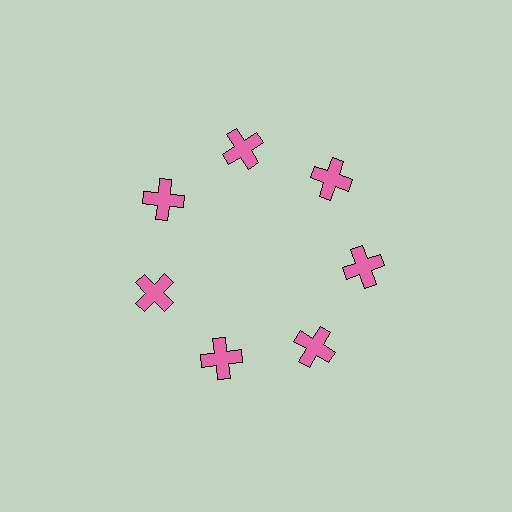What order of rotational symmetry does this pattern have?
This pattern has 7-fold rotational symmetry.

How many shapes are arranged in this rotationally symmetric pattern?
There are 7 shapes, arranged in 7 groups of 1.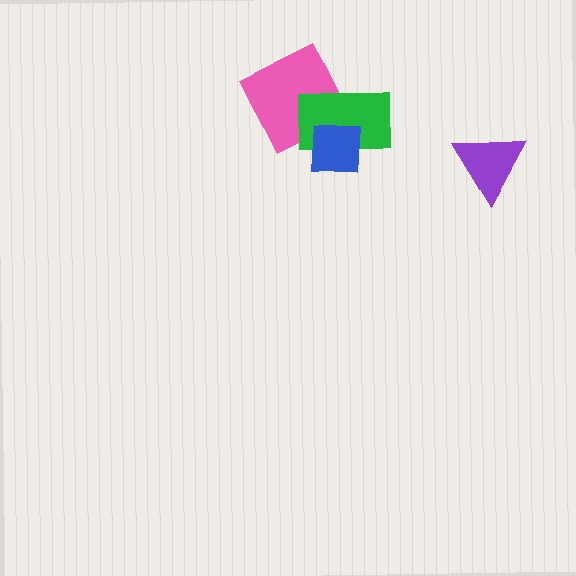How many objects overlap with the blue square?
2 objects overlap with the blue square.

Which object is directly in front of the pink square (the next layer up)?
The green rectangle is directly in front of the pink square.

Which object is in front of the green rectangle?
The blue square is in front of the green rectangle.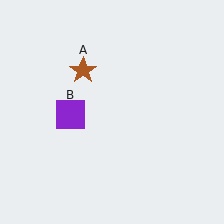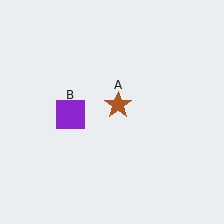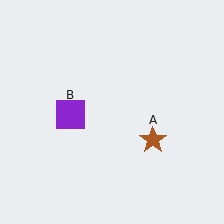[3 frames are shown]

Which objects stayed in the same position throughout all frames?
Purple square (object B) remained stationary.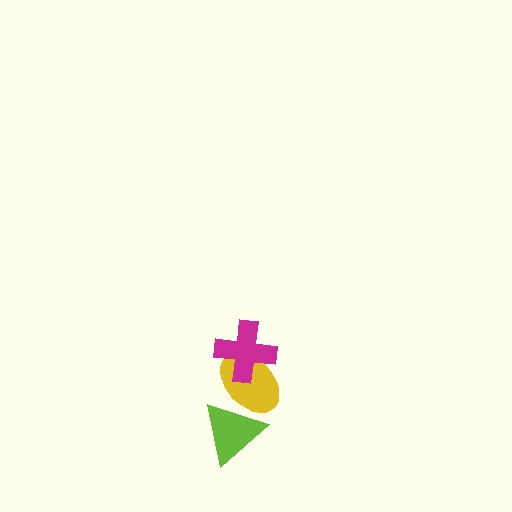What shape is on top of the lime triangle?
The yellow ellipse is on top of the lime triangle.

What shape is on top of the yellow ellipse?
The magenta cross is on top of the yellow ellipse.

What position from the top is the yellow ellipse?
The yellow ellipse is 2nd from the top.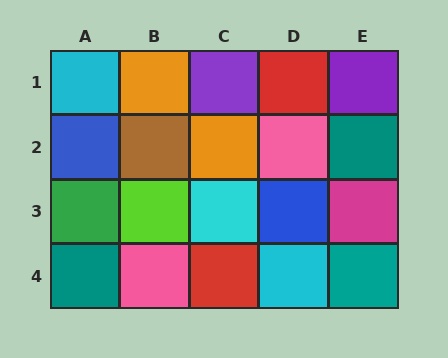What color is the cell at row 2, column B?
Brown.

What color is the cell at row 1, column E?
Purple.